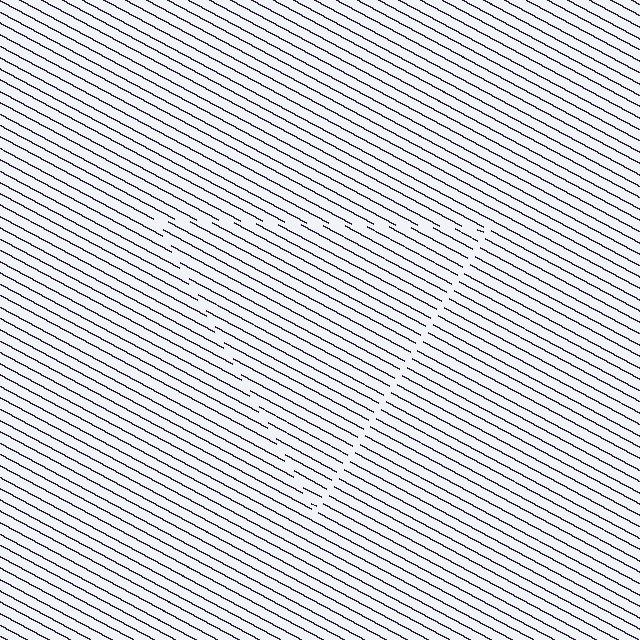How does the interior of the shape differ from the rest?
The interior of the shape contains the same grating, shifted by half a period — the contour is defined by the phase discontinuity where line-ends from the inner and outer gratings abut.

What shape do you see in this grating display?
An illusory triangle. The interior of the shape contains the same grating, shifted by half a period — the contour is defined by the phase discontinuity where line-ends from the inner and outer gratings abut.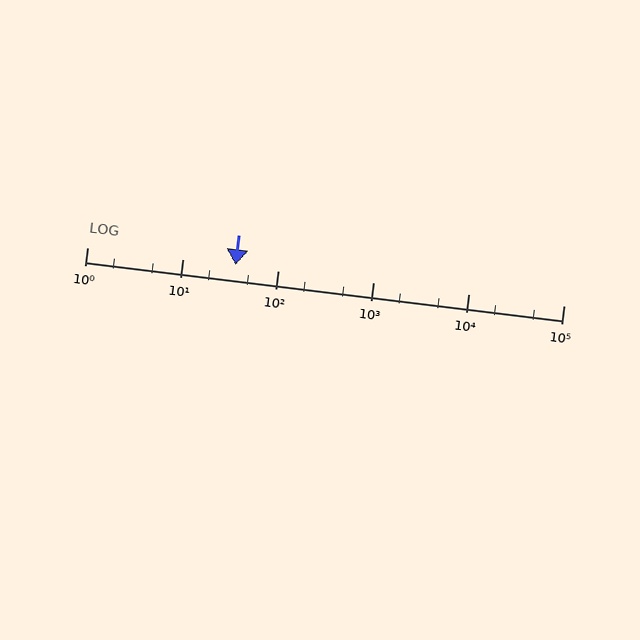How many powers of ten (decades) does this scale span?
The scale spans 5 decades, from 1 to 100000.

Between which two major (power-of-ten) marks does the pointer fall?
The pointer is between 10 and 100.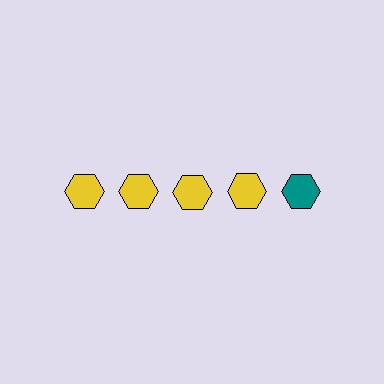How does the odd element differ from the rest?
It has a different color: teal instead of yellow.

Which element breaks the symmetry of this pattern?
The teal hexagon in the top row, rightmost column breaks the symmetry. All other shapes are yellow hexagons.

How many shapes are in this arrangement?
There are 5 shapes arranged in a grid pattern.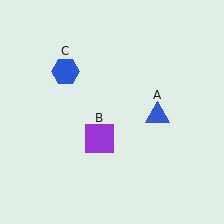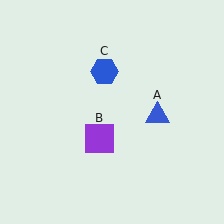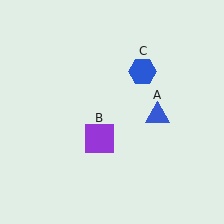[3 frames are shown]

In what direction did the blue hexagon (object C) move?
The blue hexagon (object C) moved right.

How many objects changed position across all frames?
1 object changed position: blue hexagon (object C).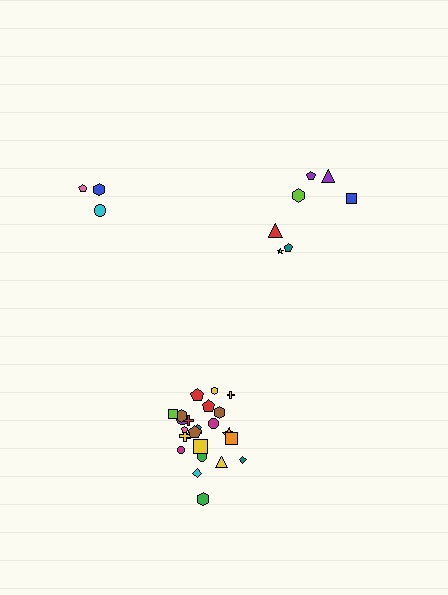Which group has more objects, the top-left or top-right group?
The top-right group.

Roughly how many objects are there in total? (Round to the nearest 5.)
Roughly 35 objects in total.